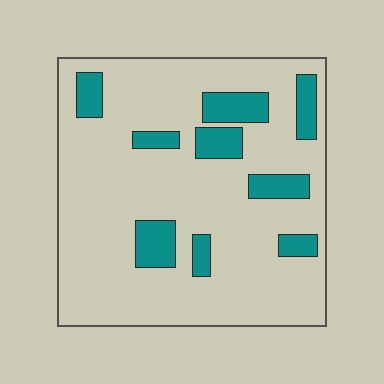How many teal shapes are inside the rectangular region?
9.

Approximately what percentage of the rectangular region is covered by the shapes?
Approximately 15%.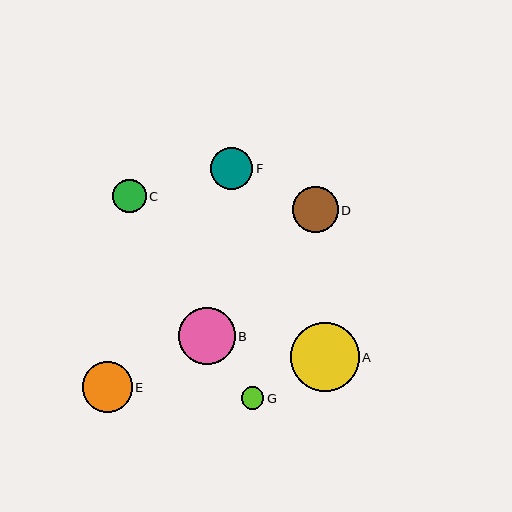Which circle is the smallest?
Circle G is the smallest with a size of approximately 23 pixels.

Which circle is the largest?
Circle A is the largest with a size of approximately 69 pixels.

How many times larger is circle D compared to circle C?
Circle D is approximately 1.4 times the size of circle C.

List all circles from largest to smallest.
From largest to smallest: A, B, E, D, F, C, G.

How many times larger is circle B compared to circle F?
Circle B is approximately 1.4 times the size of circle F.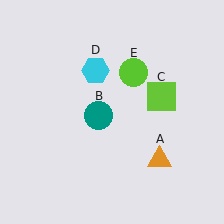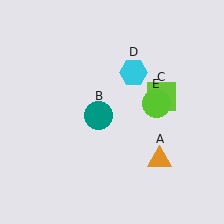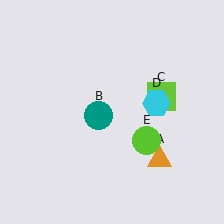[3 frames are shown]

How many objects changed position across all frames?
2 objects changed position: cyan hexagon (object D), lime circle (object E).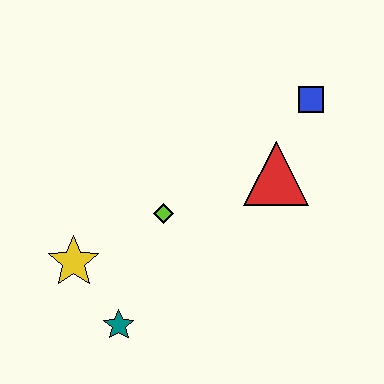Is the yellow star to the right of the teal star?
No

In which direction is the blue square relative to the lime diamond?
The blue square is to the right of the lime diamond.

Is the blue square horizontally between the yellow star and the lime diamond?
No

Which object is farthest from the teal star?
The blue square is farthest from the teal star.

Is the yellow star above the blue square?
No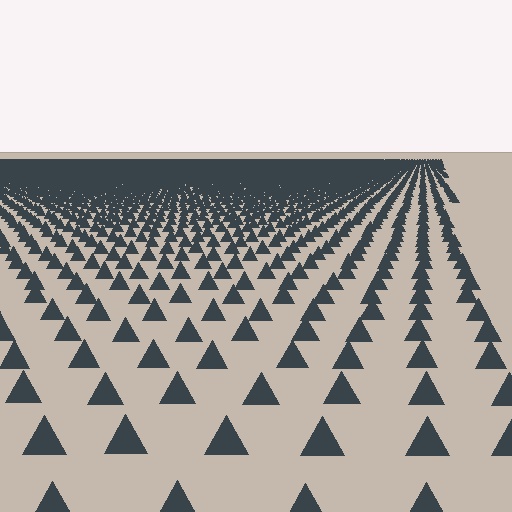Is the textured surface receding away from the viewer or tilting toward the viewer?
The surface is receding away from the viewer. Texture elements get smaller and denser toward the top.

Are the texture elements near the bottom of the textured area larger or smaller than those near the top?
Larger. Near the bottom, elements are closer to the viewer and appear at a bigger on-screen size.